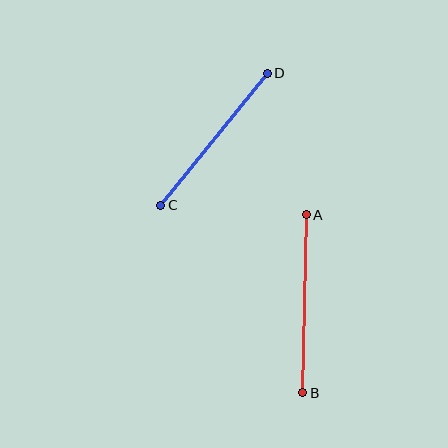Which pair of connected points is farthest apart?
Points A and B are farthest apart.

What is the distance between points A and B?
The distance is approximately 178 pixels.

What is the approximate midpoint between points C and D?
The midpoint is at approximately (214, 139) pixels.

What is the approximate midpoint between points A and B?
The midpoint is at approximately (304, 304) pixels.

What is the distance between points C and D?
The distance is approximately 169 pixels.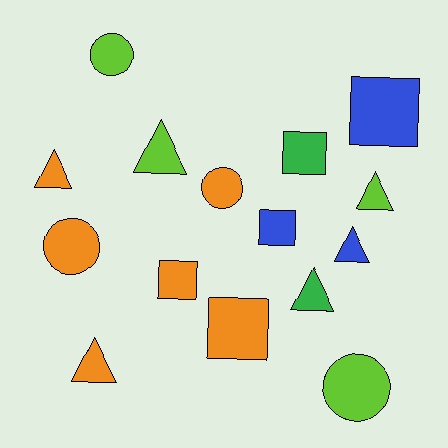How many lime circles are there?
There are 2 lime circles.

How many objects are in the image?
There are 15 objects.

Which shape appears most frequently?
Triangle, with 6 objects.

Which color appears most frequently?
Orange, with 6 objects.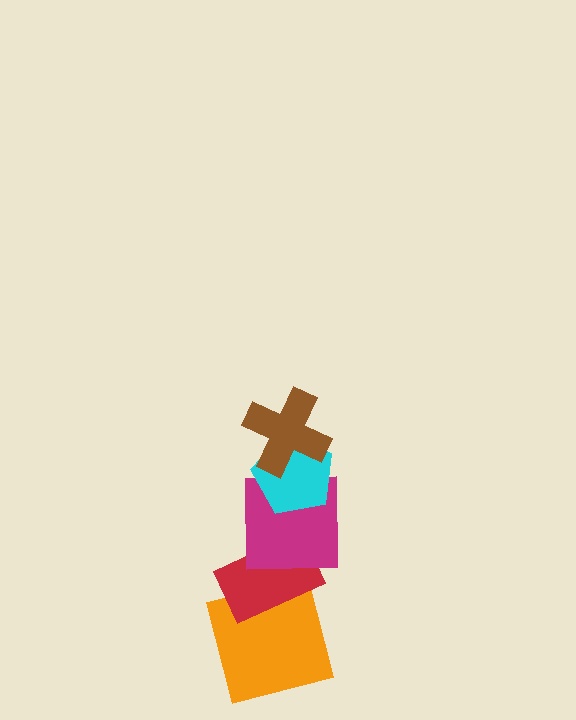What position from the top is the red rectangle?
The red rectangle is 4th from the top.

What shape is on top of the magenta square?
The cyan pentagon is on top of the magenta square.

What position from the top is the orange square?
The orange square is 5th from the top.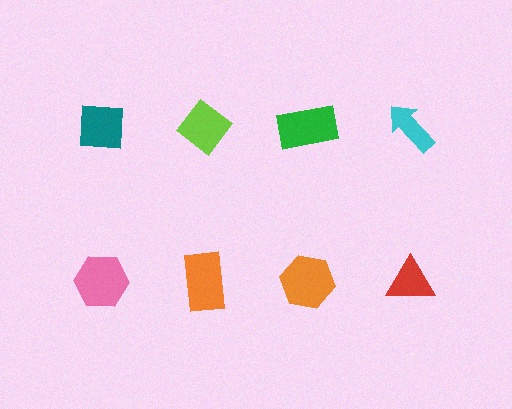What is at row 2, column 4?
A red triangle.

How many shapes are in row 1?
4 shapes.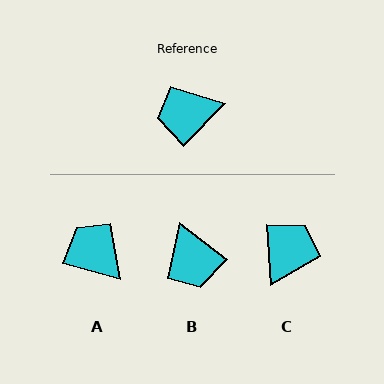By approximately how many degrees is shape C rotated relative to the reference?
Approximately 133 degrees clockwise.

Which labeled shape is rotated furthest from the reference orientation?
C, about 133 degrees away.